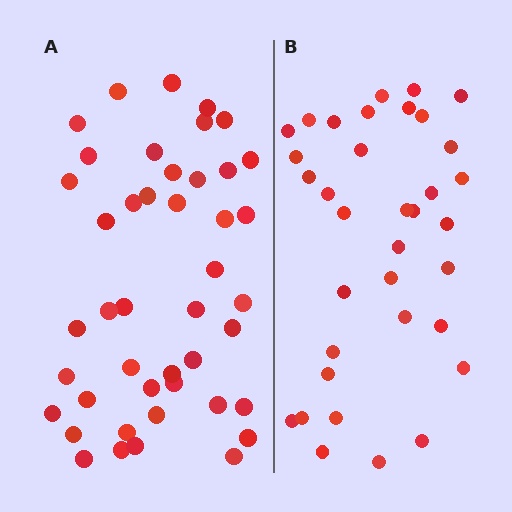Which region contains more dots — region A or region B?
Region A (the left region) has more dots.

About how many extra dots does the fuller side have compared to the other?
Region A has roughly 8 or so more dots than region B.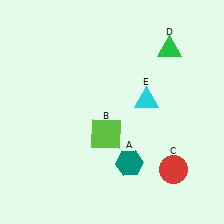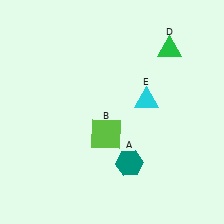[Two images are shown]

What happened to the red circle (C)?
The red circle (C) was removed in Image 2. It was in the bottom-right area of Image 1.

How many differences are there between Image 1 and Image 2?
There is 1 difference between the two images.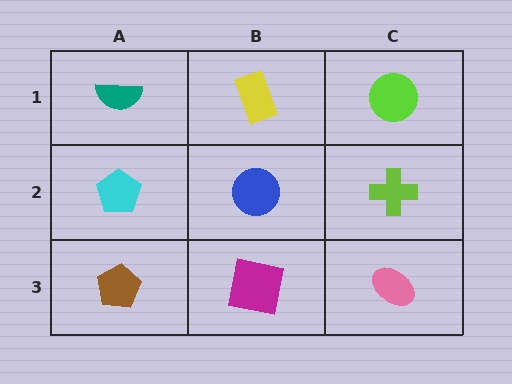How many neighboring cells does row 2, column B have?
4.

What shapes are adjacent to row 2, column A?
A teal semicircle (row 1, column A), a brown pentagon (row 3, column A), a blue circle (row 2, column B).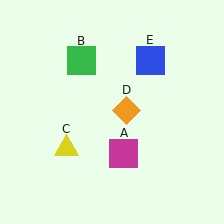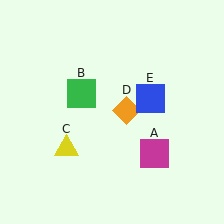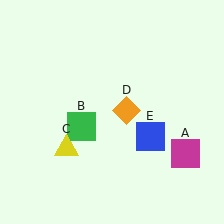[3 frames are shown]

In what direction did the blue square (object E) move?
The blue square (object E) moved down.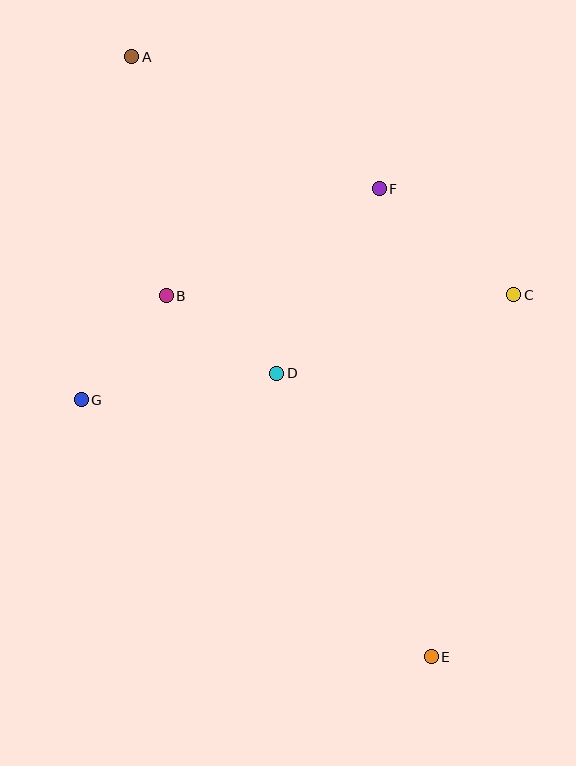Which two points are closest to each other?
Points B and G are closest to each other.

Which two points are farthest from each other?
Points A and E are farthest from each other.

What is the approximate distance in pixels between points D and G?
The distance between D and G is approximately 198 pixels.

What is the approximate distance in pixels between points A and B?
The distance between A and B is approximately 241 pixels.